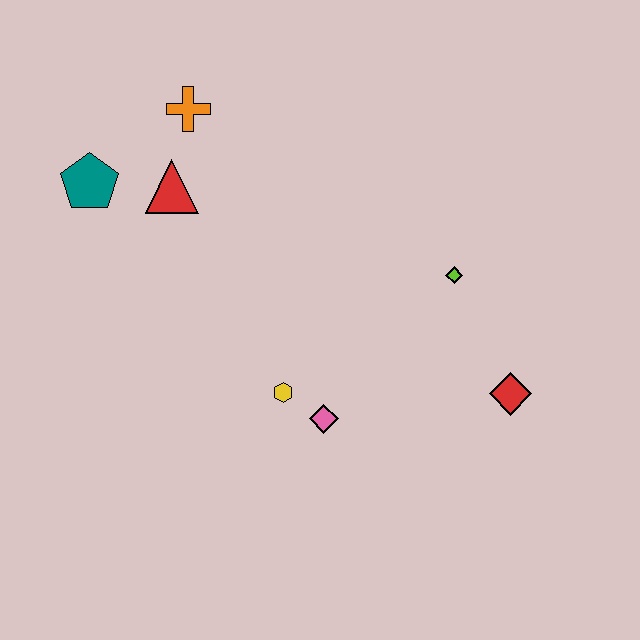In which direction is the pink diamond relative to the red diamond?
The pink diamond is to the left of the red diamond.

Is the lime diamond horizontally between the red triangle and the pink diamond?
No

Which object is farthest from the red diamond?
The teal pentagon is farthest from the red diamond.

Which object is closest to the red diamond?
The lime diamond is closest to the red diamond.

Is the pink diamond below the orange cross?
Yes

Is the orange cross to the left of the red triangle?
No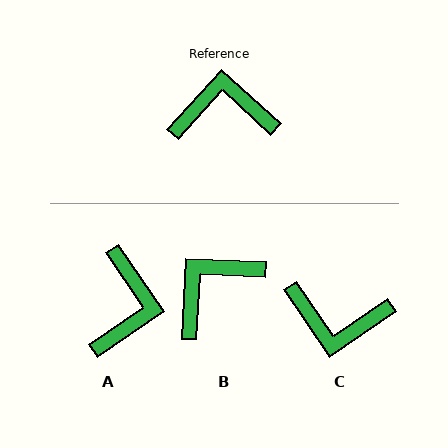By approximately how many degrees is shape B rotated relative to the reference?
Approximately 40 degrees counter-clockwise.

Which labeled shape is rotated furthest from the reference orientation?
C, about 167 degrees away.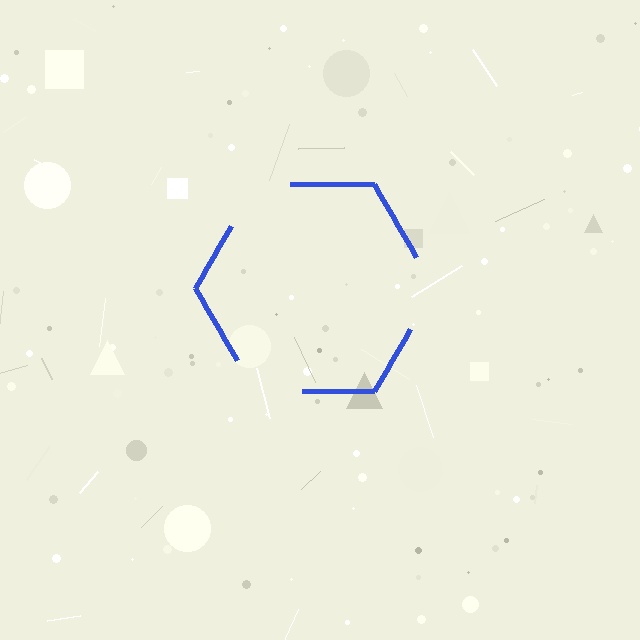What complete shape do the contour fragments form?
The contour fragments form a hexagon.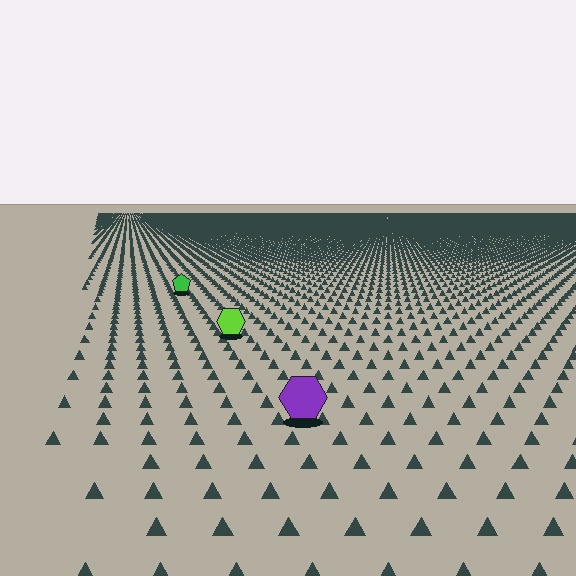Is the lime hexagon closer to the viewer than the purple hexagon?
No. The purple hexagon is closer — you can tell from the texture gradient: the ground texture is coarser near it.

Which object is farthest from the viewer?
The green pentagon is farthest from the viewer. It appears smaller and the ground texture around it is denser.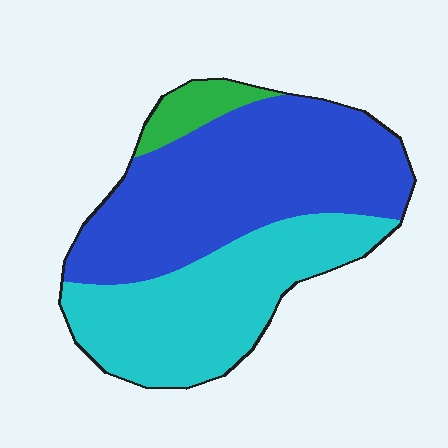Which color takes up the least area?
Green, at roughly 5%.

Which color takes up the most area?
Blue, at roughly 55%.